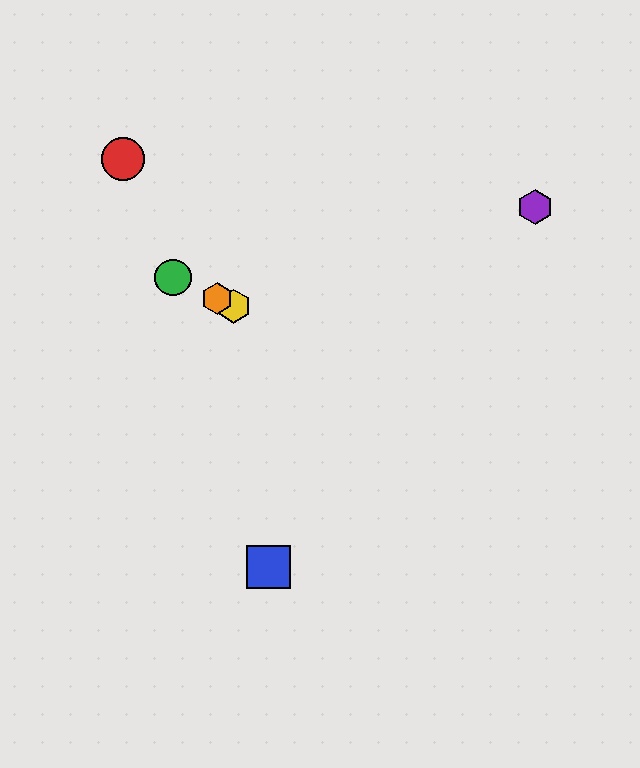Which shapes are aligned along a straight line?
The green circle, the yellow hexagon, the orange hexagon are aligned along a straight line.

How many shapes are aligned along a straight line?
3 shapes (the green circle, the yellow hexagon, the orange hexagon) are aligned along a straight line.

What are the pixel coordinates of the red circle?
The red circle is at (123, 159).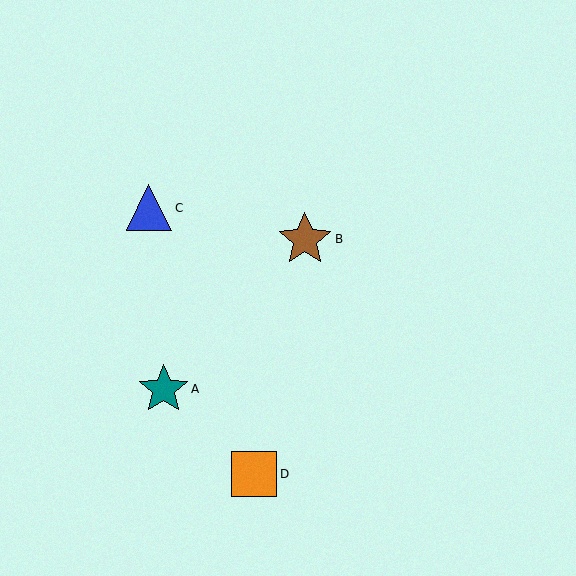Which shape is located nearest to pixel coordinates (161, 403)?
The teal star (labeled A) at (164, 389) is nearest to that location.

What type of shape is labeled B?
Shape B is a brown star.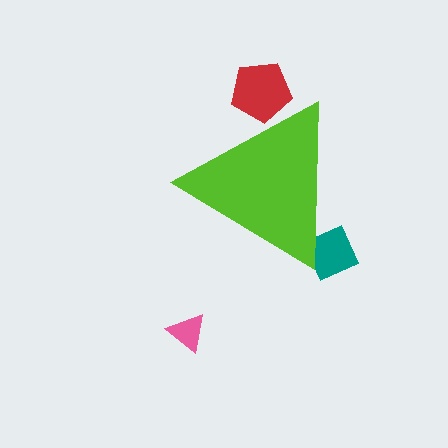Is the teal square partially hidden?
Yes, the teal square is partially hidden behind the lime triangle.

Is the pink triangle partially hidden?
No, the pink triangle is fully visible.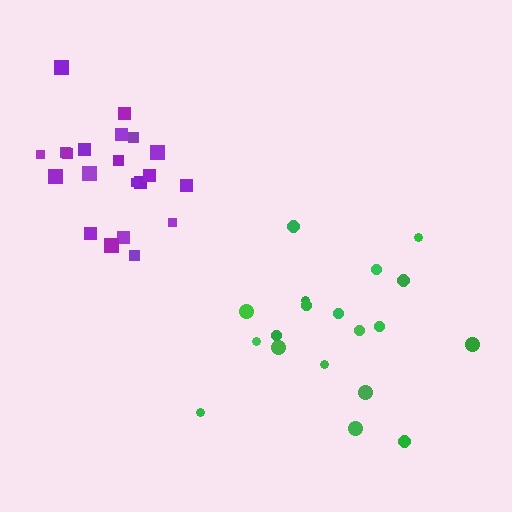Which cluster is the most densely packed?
Purple.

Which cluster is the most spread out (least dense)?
Green.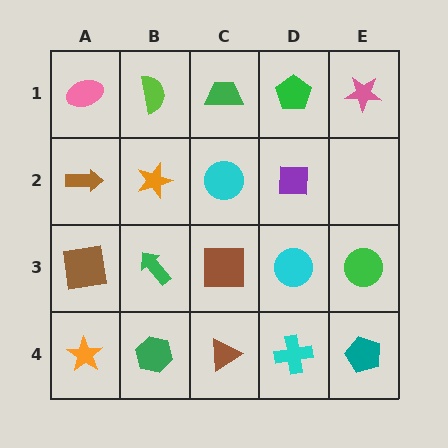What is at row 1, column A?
A pink ellipse.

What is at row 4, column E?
A teal pentagon.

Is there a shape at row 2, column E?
No, that cell is empty.